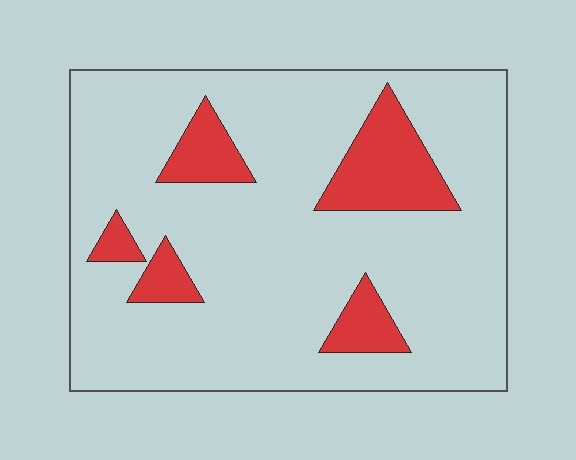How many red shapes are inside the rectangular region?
5.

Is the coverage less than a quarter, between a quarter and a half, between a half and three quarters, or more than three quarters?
Less than a quarter.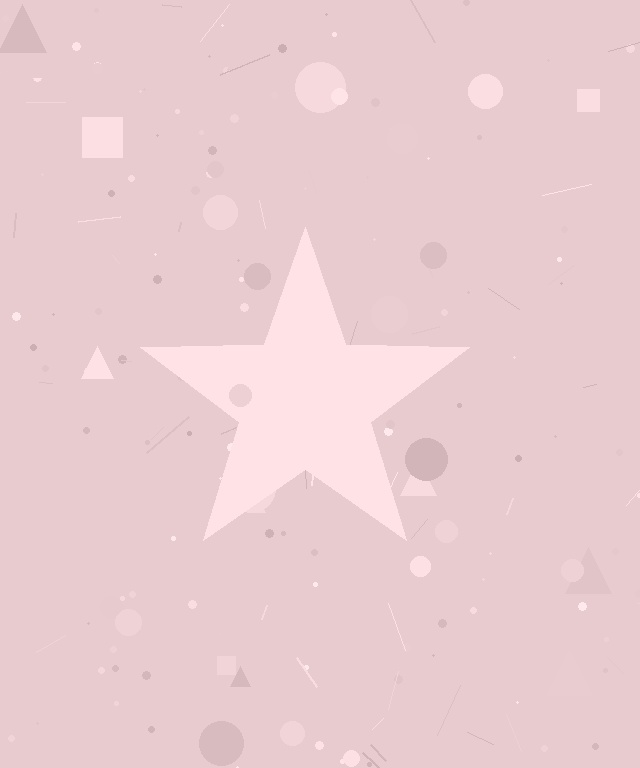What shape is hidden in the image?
A star is hidden in the image.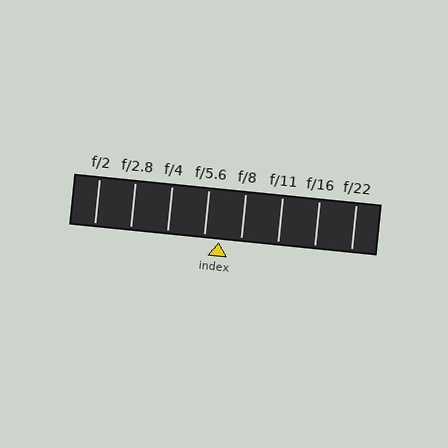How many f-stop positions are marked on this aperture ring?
There are 8 f-stop positions marked.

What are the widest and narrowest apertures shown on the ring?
The widest aperture shown is f/2 and the narrowest is f/22.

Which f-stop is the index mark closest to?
The index mark is closest to f/5.6.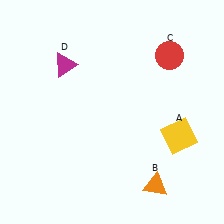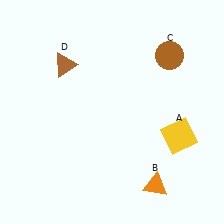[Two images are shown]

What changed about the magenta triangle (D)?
In Image 1, D is magenta. In Image 2, it changed to brown.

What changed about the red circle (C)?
In Image 1, C is red. In Image 2, it changed to brown.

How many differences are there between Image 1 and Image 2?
There are 2 differences between the two images.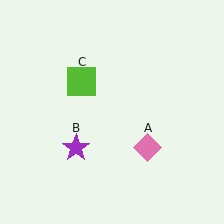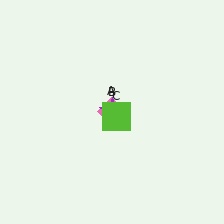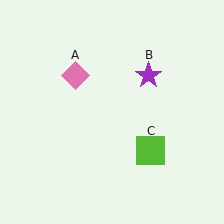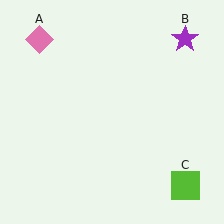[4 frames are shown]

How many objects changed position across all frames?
3 objects changed position: pink diamond (object A), purple star (object B), lime square (object C).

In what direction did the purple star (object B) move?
The purple star (object B) moved up and to the right.